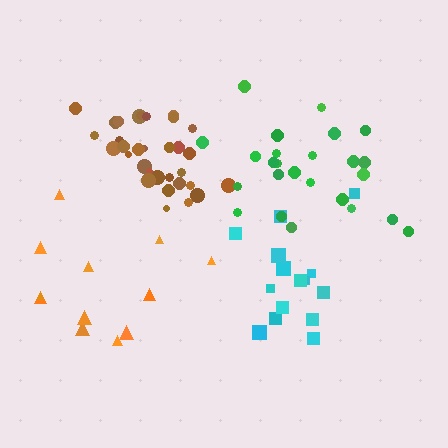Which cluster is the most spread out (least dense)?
Orange.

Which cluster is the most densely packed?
Brown.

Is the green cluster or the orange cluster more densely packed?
Green.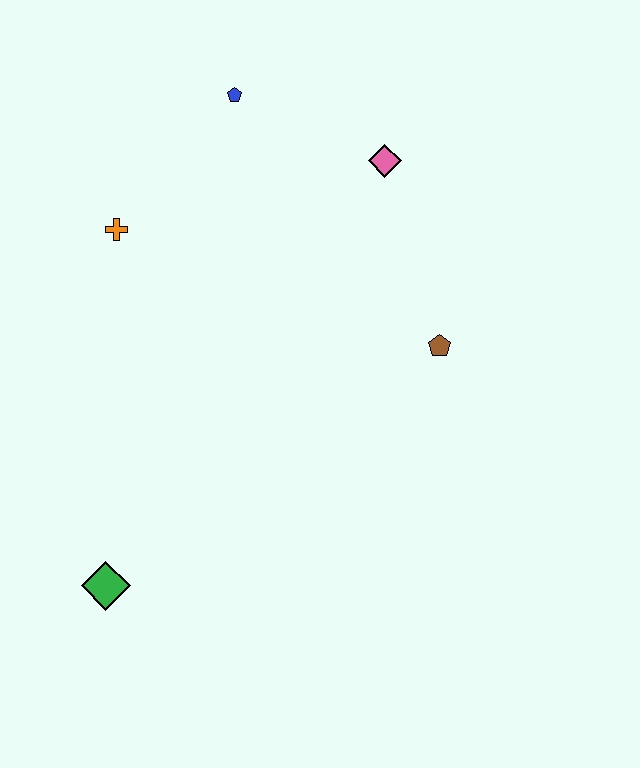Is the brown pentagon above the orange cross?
No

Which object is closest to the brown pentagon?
The pink diamond is closest to the brown pentagon.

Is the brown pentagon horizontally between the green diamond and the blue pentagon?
No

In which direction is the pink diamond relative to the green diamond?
The pink diamond is above the green diamond.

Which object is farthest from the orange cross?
The green diamond is farthest from the orange cross.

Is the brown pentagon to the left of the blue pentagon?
No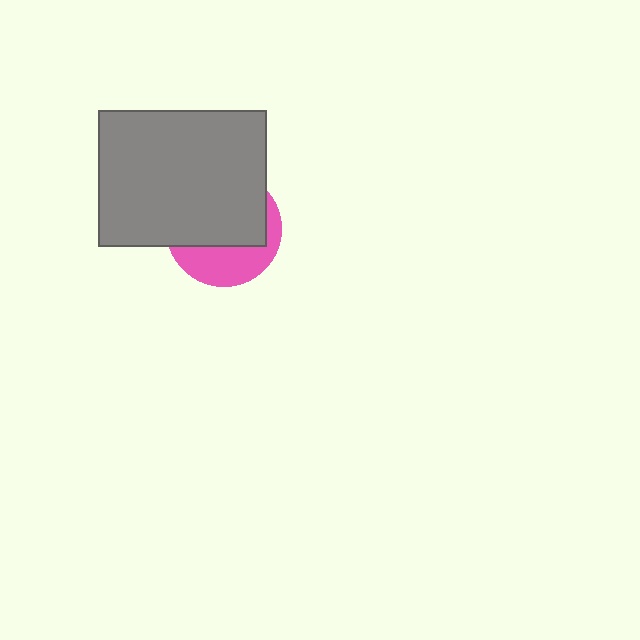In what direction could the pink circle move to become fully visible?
The pink circle could move down. That would shift it out from behind the gray rectangle entirely.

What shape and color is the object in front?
The object in front is a gray rectangle.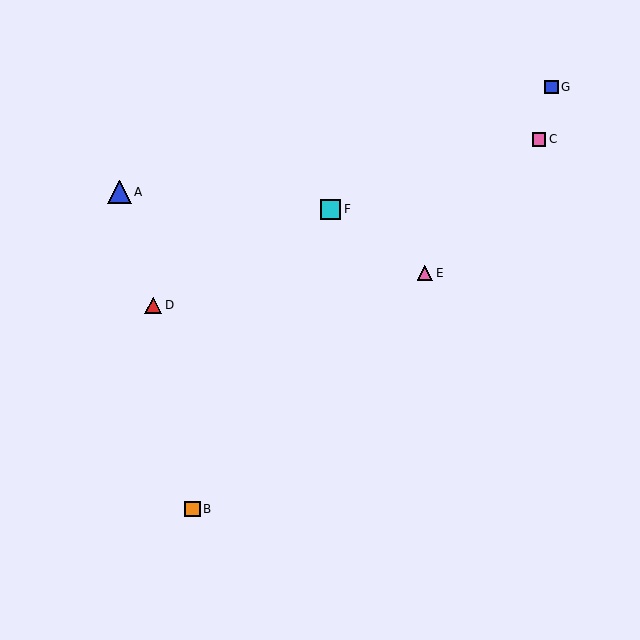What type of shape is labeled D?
Shape D is a red triangle.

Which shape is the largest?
The blue triangle (labeled A) is the largest.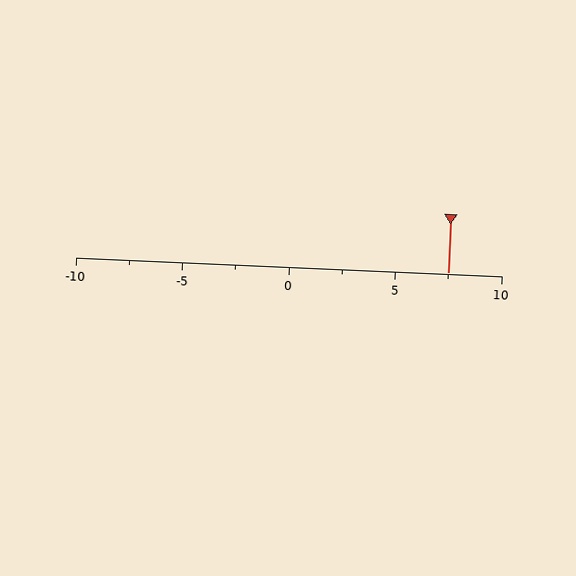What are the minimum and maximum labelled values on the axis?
The axis runs from -10 to 10.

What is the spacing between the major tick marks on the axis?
The major ticks are spaced 5 apart.